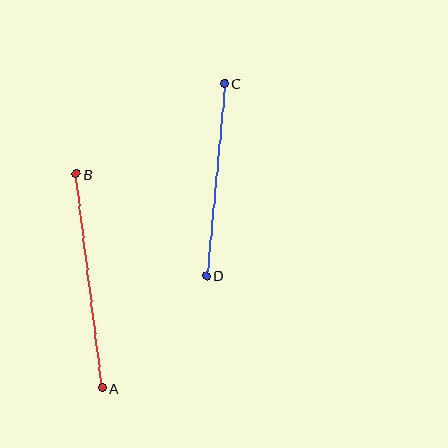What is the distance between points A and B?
The distance is approximately 216 pixels.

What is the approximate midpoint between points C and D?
The midpoint is at approximately (216, 180) pixels.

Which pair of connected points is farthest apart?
Points A and B are farthest apart.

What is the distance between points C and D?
The distance is approximately 193 pixels.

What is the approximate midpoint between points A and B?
The midpoint is at approximately (89, 281) pixels.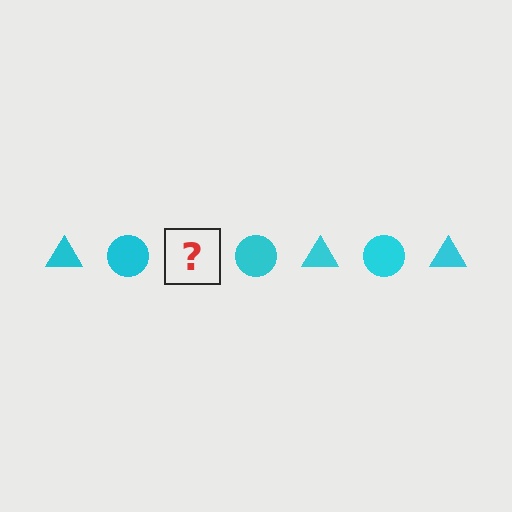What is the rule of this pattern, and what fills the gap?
The rule is that the pattern cycles through triangle, circle shapes in cyan. The gap should be filled with a cyan triangle.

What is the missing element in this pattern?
The missing element is a cyan triangle.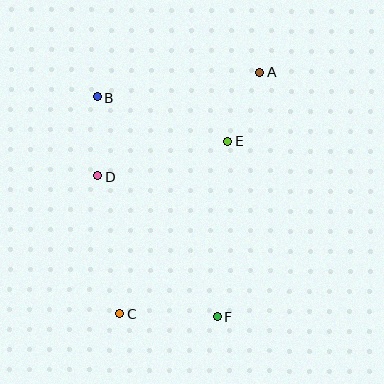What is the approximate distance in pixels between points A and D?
The distance between A and D is approximately 192 pixels.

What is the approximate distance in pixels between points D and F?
The distance between D and F is approximately 185 pixels.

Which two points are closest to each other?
Points A and E are closest to each other.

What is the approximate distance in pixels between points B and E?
The distance between B and E is approximately 138 pixels.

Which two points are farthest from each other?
Points A and C are farthest from each other.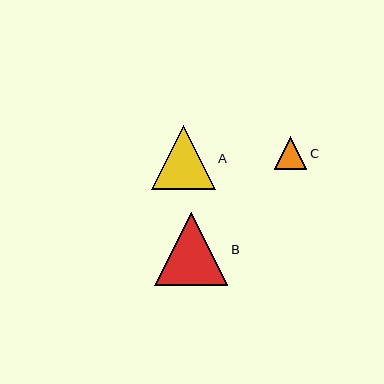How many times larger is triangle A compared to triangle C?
Triangle A is approximately 2.0 times the size of triangle C.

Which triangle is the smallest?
Triangle C is the smallest with a size of approximately 33 pixels.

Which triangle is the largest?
Triangle B is the largest with a size of approximately 73 pixels.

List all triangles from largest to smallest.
From largest to smallest: B, A, C.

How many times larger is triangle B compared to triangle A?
Triangle B is approximately 1.1 times the size of triangle A.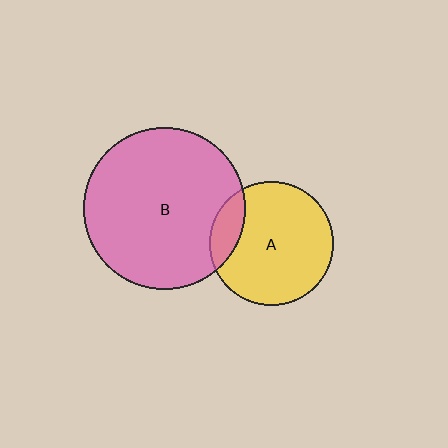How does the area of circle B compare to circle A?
Approximately 1.7 times.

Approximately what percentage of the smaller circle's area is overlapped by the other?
Approximately 15%.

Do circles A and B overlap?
Yes.